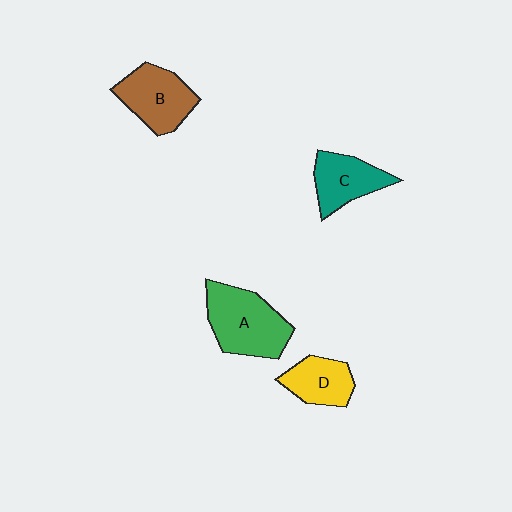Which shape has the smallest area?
Shape D (yellow).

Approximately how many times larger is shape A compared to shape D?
Approximately 1.6 times.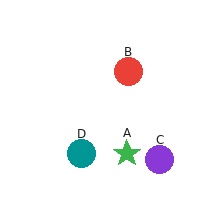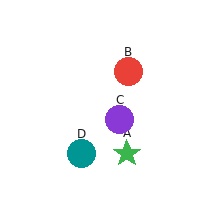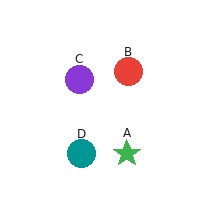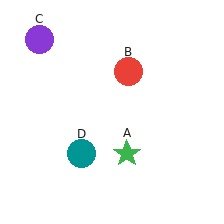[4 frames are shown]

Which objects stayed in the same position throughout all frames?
Green star (object A) and red circle (object B) and teal circle (object D) remained stationary.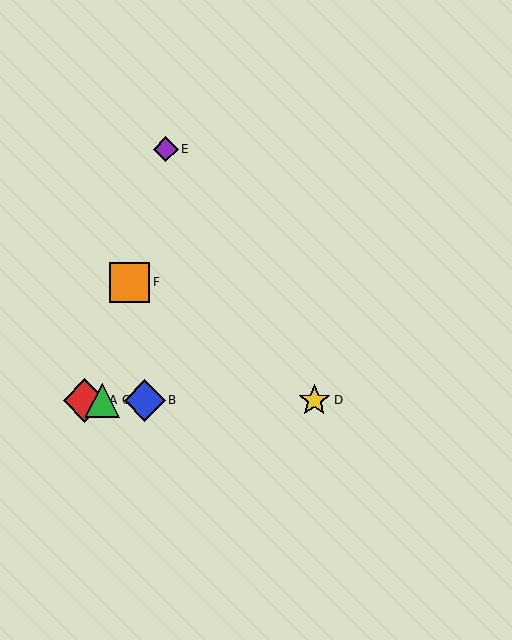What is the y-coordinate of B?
Object B is at y≈400.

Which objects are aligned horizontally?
Objects A, B, C, D are aligned horizontally.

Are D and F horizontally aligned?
No, D is at y≈400 and F is at y≈282.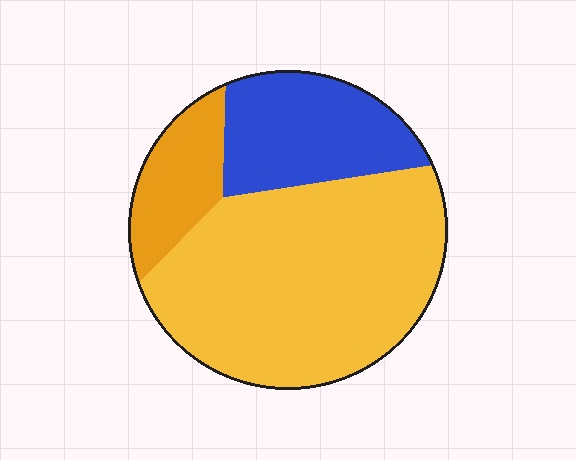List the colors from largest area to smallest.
From largest to smallest: yellow, blue, orange.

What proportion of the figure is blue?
Blue takes up about one quarter (1/4) of the figure.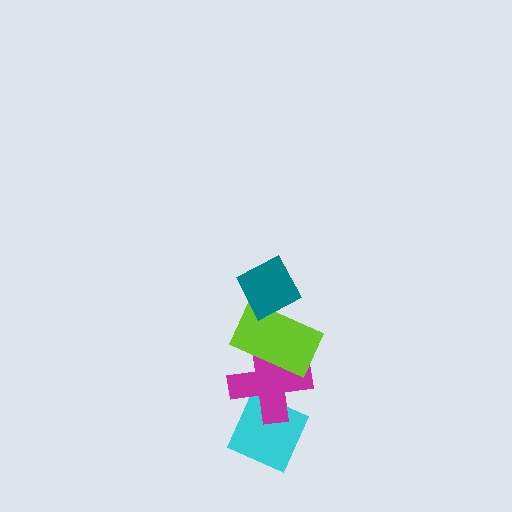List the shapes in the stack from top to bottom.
From top to bottom: the teal diamond, the lime rectangle, the magenta cross, the cyan diamond.